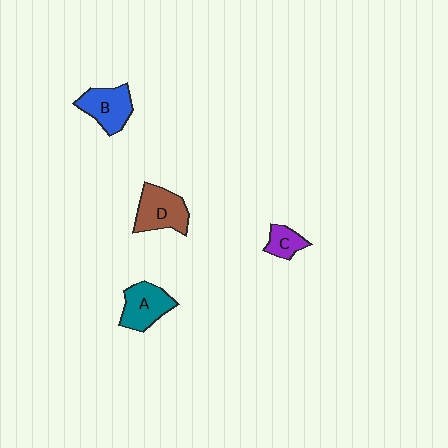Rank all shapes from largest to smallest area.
From largest to smallest: D (brown), B (blue), A (teal), C (purple).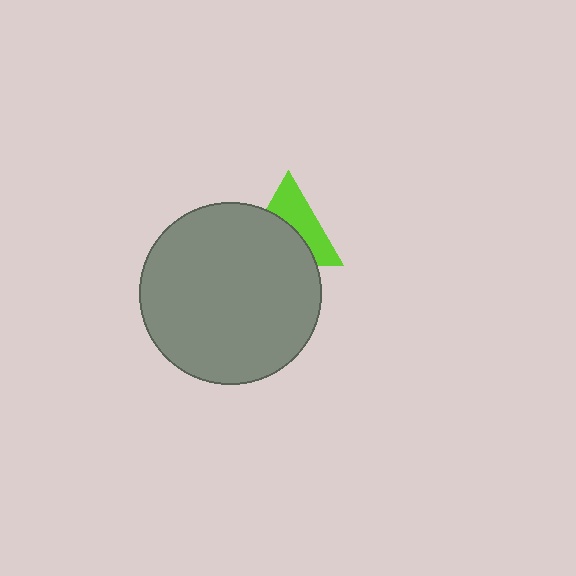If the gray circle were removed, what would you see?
You would see the complete lime triangle.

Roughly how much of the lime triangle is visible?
About half of it is visible (roughly 47%).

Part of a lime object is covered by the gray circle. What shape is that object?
It is a triangle.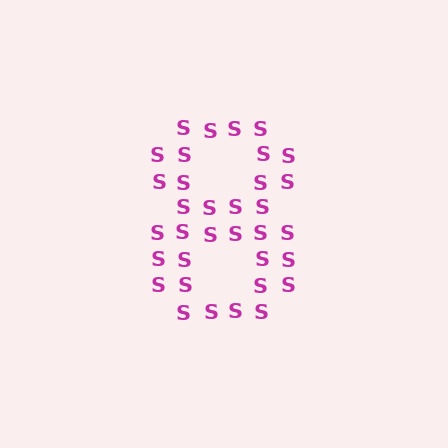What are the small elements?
The small elements are letter S's.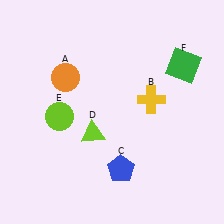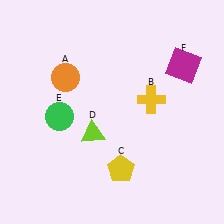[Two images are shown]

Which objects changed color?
C changed from blue to yellow. E changed from lime to green. F changed from green to magenta.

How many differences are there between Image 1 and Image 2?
There are 3 differences between the two images.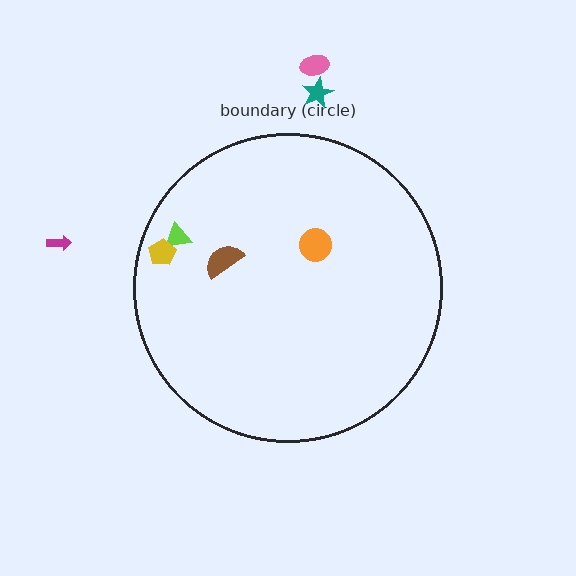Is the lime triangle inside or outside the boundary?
Inside.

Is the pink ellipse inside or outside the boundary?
Outside.